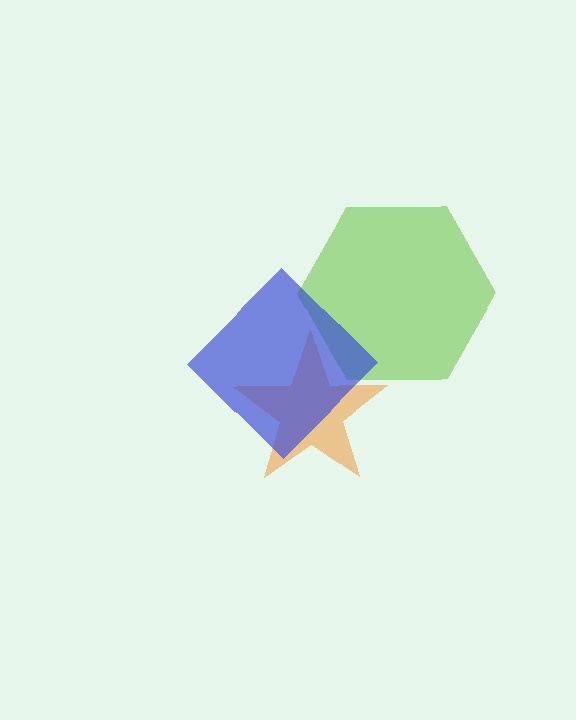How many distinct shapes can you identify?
There are 3 distinct shapes: an orange star, a lime hexagon, a blue diamond.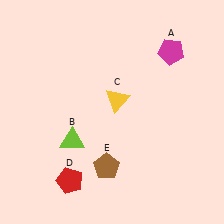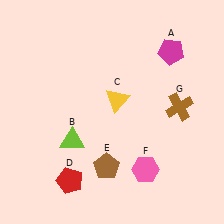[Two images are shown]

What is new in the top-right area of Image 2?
A brown cross (G) was added in the top-right area of Image 2.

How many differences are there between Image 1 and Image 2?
There are 2 differences between the two images.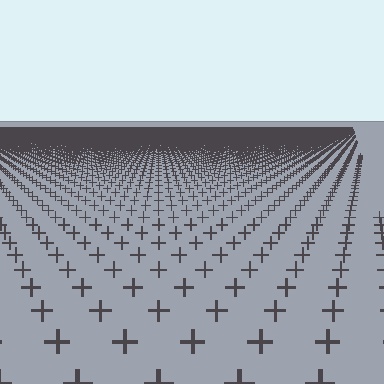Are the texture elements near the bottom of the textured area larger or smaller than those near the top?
Larger. Near the bottom, elements are closer to the viewer and appear at a bigger on-screen size.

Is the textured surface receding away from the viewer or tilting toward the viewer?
The surface is receding away from the viewer. Texture elements get smaller and denser toward the top.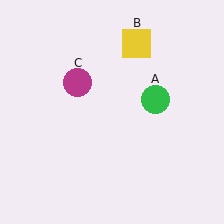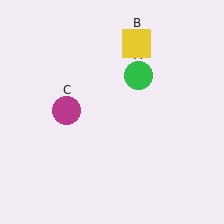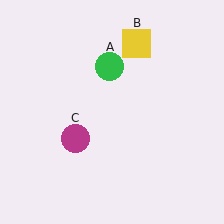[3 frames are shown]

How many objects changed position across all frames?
2 objects changed position: green circle (object A), magenta circle (object C).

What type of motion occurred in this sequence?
The green circle (object A), magenta circle (object C) rotated counterclockwise around the center of the scene.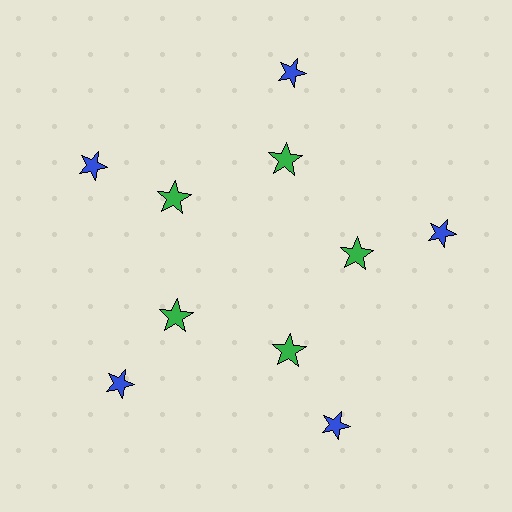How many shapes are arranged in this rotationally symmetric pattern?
There are 10 shapes, arranged in 5 groups of 2.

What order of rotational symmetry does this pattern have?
This pattern has 5-fold rotational symmetry.